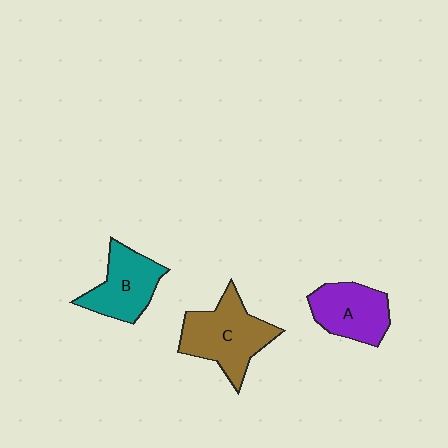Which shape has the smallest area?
Shape A (purple).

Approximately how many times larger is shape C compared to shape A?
Approximately 1.3 times.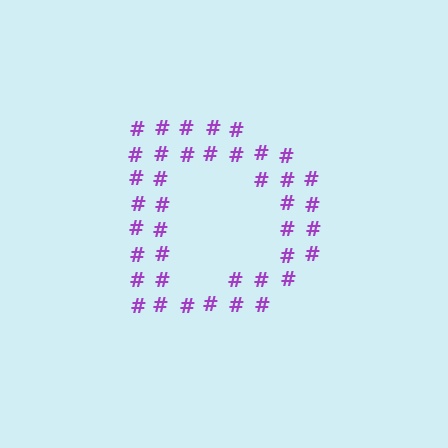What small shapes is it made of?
It is made of small hash symbols.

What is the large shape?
The large shape is the letter D.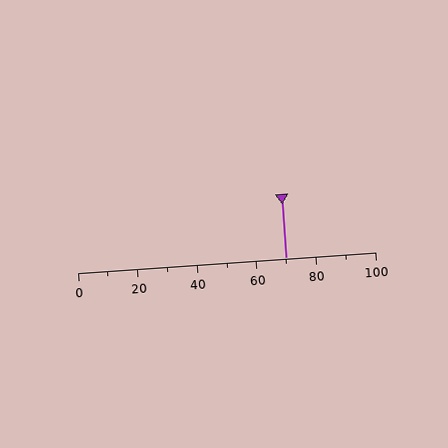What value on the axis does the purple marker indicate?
The marker indicates approximately 70.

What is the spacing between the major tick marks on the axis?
The major ticks are spaced 20 apart.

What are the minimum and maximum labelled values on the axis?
The axis runs from 0 to 100.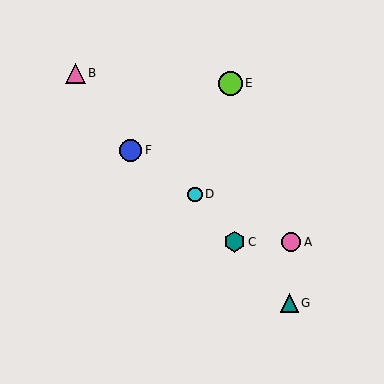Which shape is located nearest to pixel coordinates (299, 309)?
The teal triangle (labeled G) at (289, 303) is nearest to that location.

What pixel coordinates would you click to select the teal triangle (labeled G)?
Click at (289, 303) to select the teal triangle G.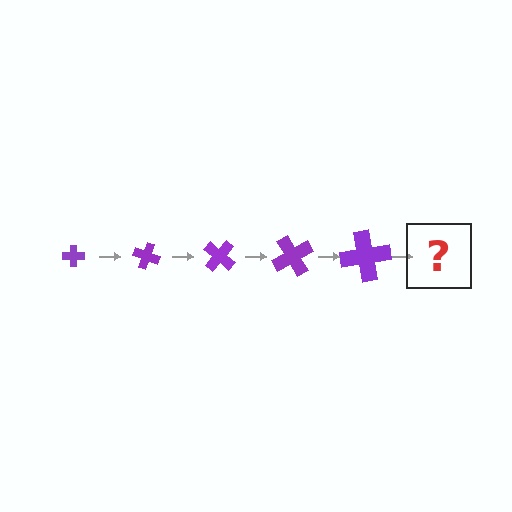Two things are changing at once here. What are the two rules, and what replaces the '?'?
The two rules are that the cross grows larger each step and it rotates 20 degrees each step. The '?' should be a cross, larger than the previous one and rotated 100 degrees from the start.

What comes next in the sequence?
The next element should be a cross, larger than the previous one and rotated 100 degrees from the start.